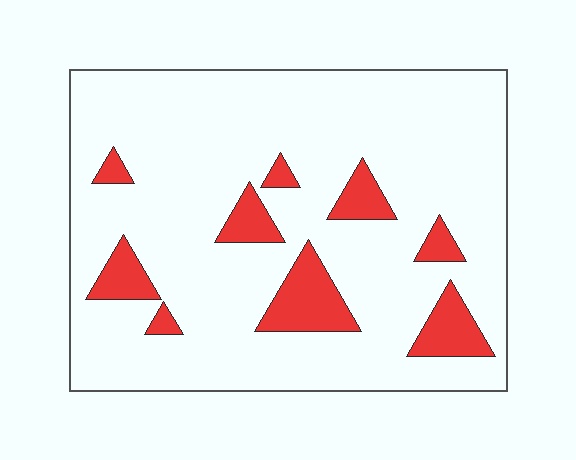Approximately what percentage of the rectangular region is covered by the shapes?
Approximately 15%.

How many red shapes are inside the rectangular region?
9.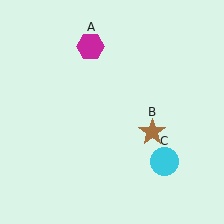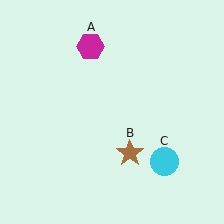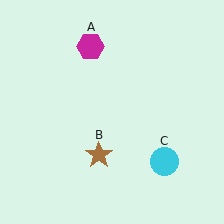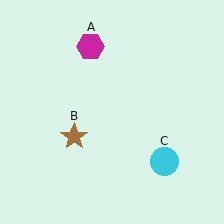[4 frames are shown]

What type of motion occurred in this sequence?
The brown star (object B) rotated clockwise around the center of the scene.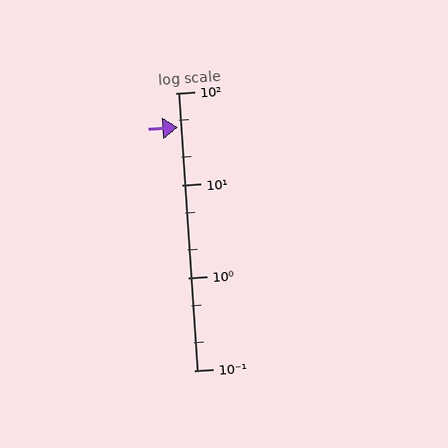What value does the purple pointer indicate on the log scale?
The pointer indicates approximately 42.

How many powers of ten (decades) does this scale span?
The scale spans 3 decades, from 0.1 to 100.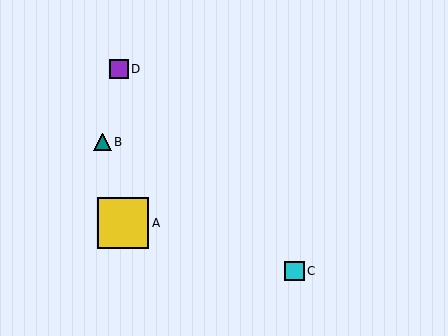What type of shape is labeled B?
Shape B is a teal triangle.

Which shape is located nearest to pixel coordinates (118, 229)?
The yellow square (labeled A) at (123, 223) is nearest to that location.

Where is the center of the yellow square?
The center of the yellow square is at (123, 223).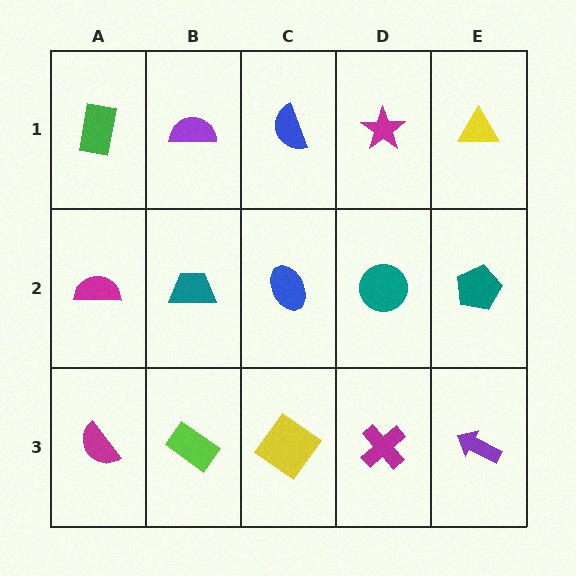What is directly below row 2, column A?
A magenta semicircle.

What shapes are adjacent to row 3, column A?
A magenta semicircle (row 2, column A), a lime rectangle (row 3, column B).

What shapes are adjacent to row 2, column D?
A magenta star (row 1, column D), a magenta cross (row 3, column D), a blue ellipse (row 2, column C), a teal pentagon (row 2, column E).